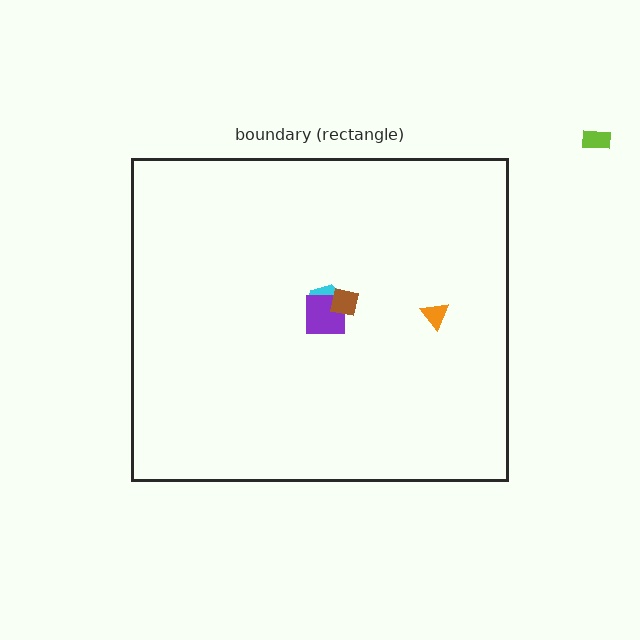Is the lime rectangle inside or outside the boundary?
Outside.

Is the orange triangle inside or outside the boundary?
Inside.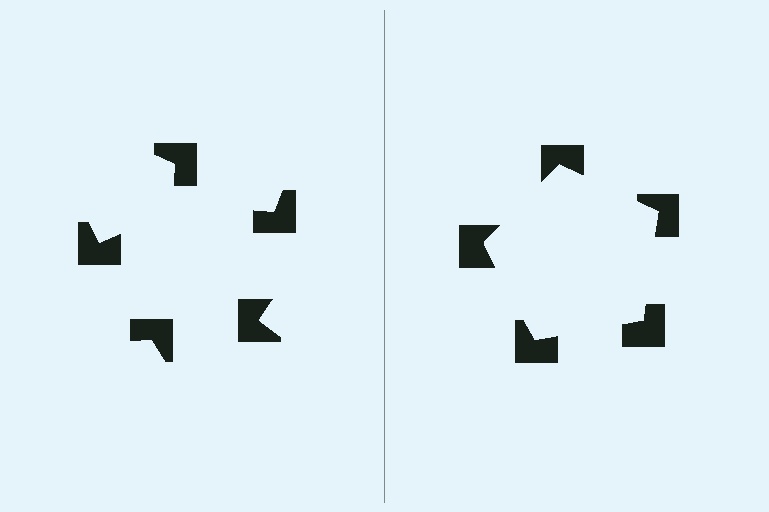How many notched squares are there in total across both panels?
10 — 5 on each side.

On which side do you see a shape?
An illusory pentagon appears on the right side. On the left side the wedge cuts are rotated, so no coherent shape forms.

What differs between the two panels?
The notched squares are positioned identically on both sides; only the wedge orientations differ. On the right they align to a pentagon; on the left they are misaligned.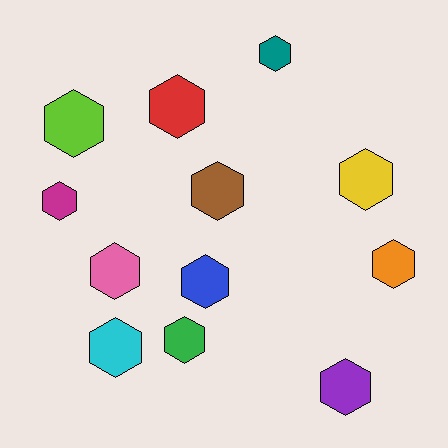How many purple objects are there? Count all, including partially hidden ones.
There is 1 purple object.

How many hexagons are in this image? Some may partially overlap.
There are 12 hexagons.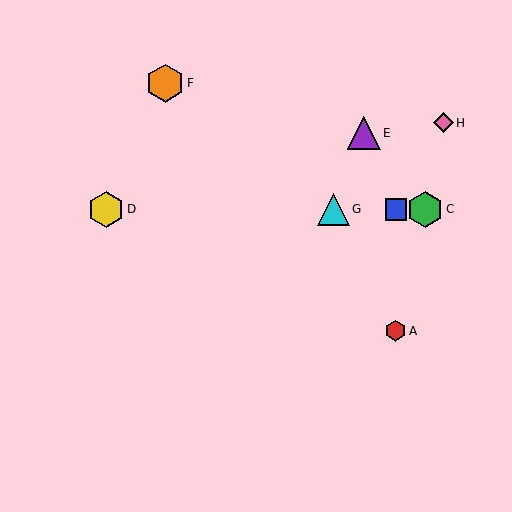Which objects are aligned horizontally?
Objects B, C, D, G are aligned horizontally.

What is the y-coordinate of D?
Object D is at y≈209.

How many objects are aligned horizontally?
4 objects (B, C, D, G) are aligned horizontally.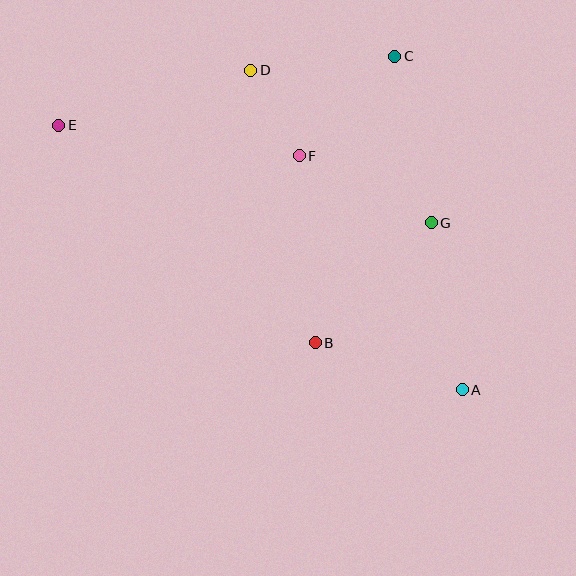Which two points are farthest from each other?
Points A and E are farthest from each other.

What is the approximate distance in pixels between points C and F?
The distance between C and F is approximately 138 pixels.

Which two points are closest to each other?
Points D and F are closest to each other.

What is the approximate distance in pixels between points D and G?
The distance between D and G is approximately 236 pixels.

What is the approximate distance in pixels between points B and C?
The distance between B and C is approximately 297 pixels.